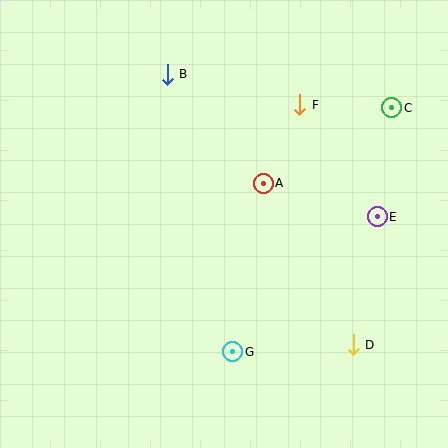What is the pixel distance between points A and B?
The distance between A and B is 145 pixels.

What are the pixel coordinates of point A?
Point A is at (263, 183).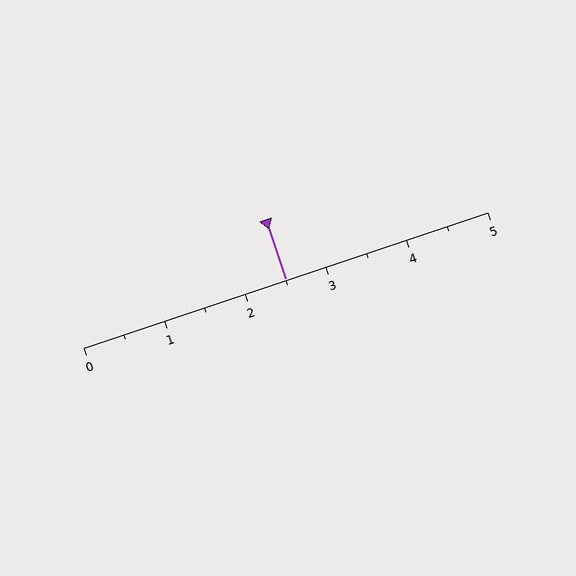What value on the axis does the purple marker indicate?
The marker indicates approximately 2.5.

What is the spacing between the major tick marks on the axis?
The major ticks are spaced 1 apart.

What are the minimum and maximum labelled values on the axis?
The axis runs from 0 to 5.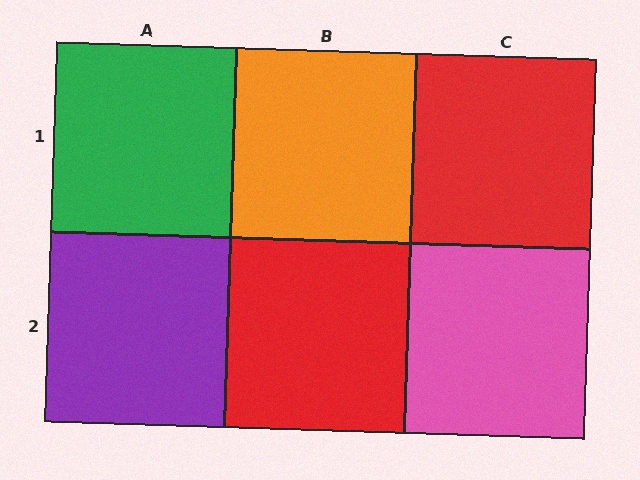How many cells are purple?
1 cell is purple.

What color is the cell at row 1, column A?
Green.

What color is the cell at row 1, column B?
Orange.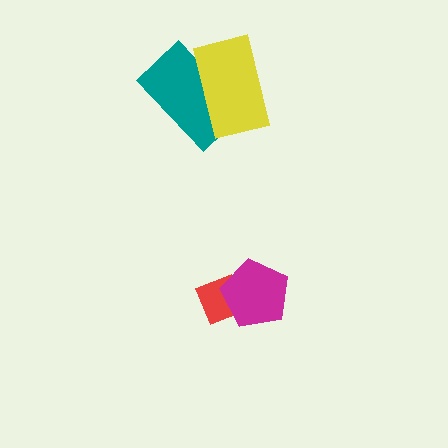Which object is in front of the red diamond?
The magenta pentagon is in front of the red diamond.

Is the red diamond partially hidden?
Yes, it is partially covered by another shape.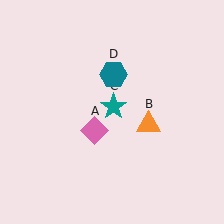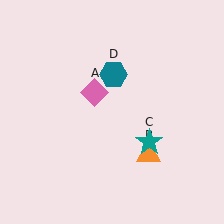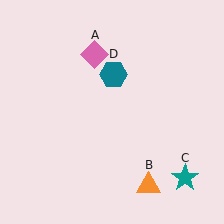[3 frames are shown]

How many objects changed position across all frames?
3 objects changed position: pink diamond (object A), orange triangle (object B), teal star (object C).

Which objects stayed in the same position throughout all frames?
Teal hexagon (object D) remained stationary.